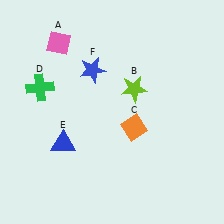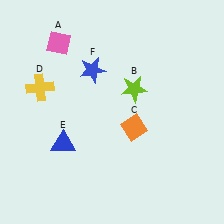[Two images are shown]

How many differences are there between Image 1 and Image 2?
There is 1 difference between the two images.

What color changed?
The cross (D) changed from green in Image 1 to yellow in Image 2.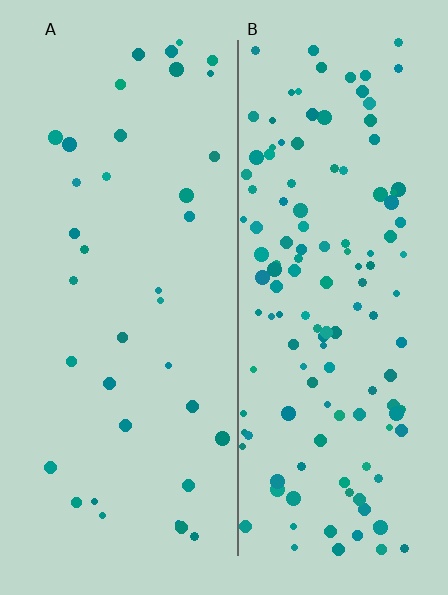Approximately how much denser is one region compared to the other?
Approximately 3.7× — region B over region A.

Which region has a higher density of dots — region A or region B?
B (the right).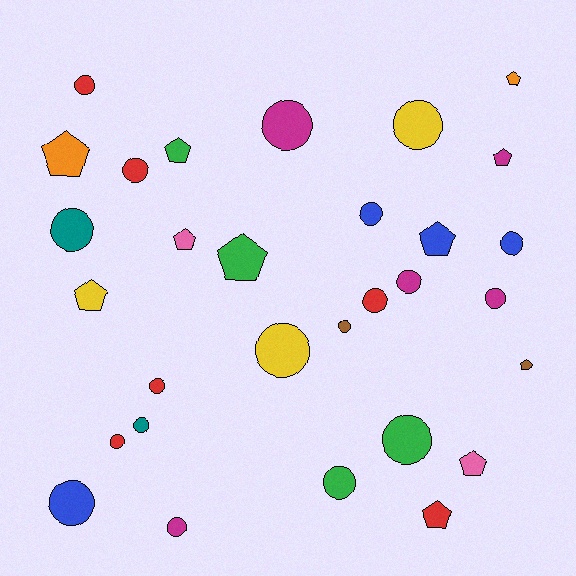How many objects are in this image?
There are 30 objects.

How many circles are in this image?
There are 19 circles.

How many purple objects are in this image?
There are no purple objects.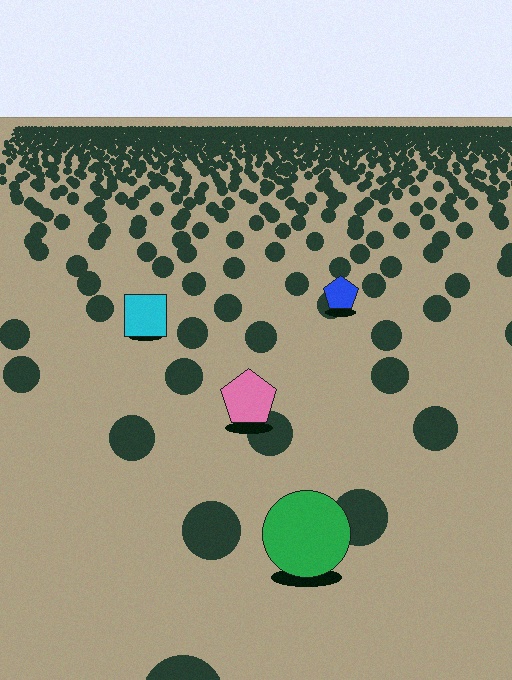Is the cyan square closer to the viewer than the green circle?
No. The green circle is closer — you can tell from the texture gradient: the ground texture is coarser near it.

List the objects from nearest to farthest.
From nearest to farthest: the green circle, the pink pentagon, the cyan square, the blue pentagon.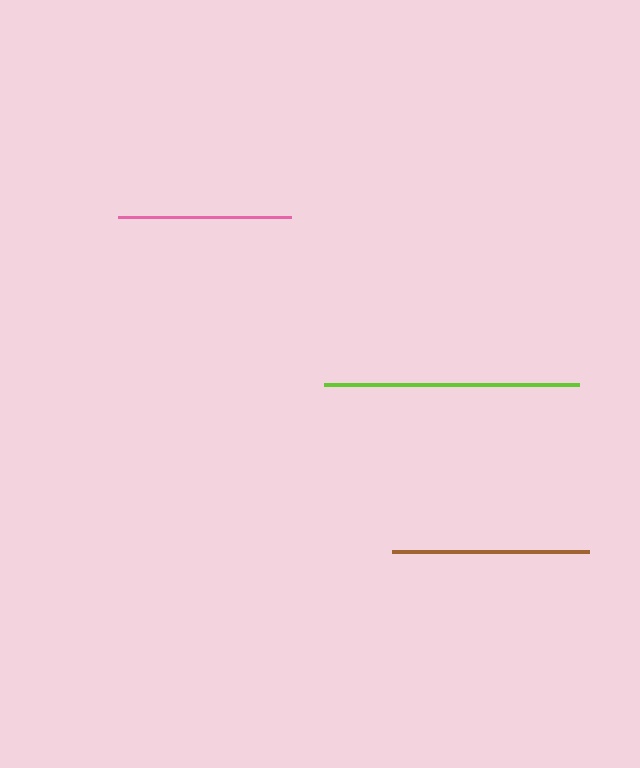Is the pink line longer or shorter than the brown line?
The brown line is longer than the pink line.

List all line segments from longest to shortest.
From longest to shortest: lime, brown, pink.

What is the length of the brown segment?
The brown segment is approximately 196 pixels long.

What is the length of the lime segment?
The lime segment is approximately 254 pixels long.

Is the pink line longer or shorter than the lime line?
The lime line is longer than the pink line.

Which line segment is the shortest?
The pink line is the shortest at approximately 173 pixels.